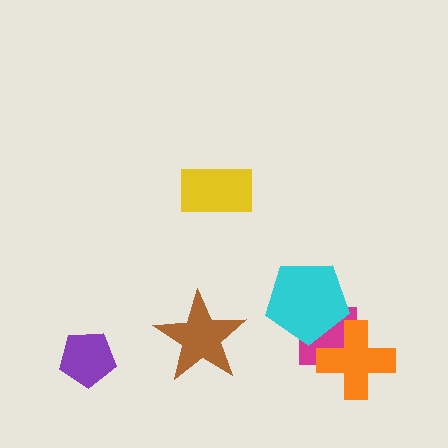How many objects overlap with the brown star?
0 objects overlap with the brown star.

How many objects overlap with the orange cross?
1 object overlaps with the orange cross.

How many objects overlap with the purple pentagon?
0 objects overlap with the purple pentagon.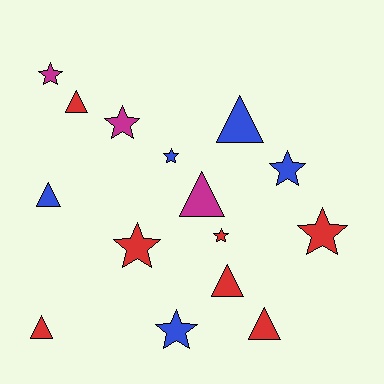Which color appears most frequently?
Red, with 7 objects.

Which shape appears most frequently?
Star, with 8 objects.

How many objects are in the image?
There are 15 objects.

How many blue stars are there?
There are 3 blue stars.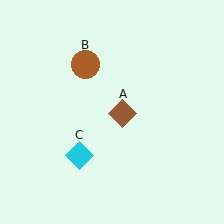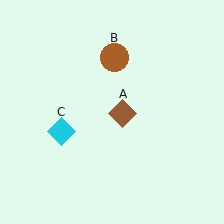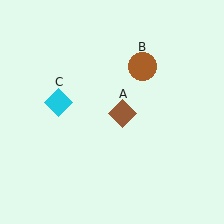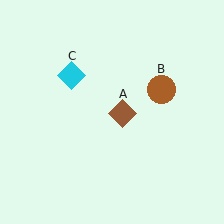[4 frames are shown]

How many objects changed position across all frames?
2 objects changed position: brown circle (object B), cyan diamond (object C).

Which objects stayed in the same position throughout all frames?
Brown diamond (object A) remained stationary.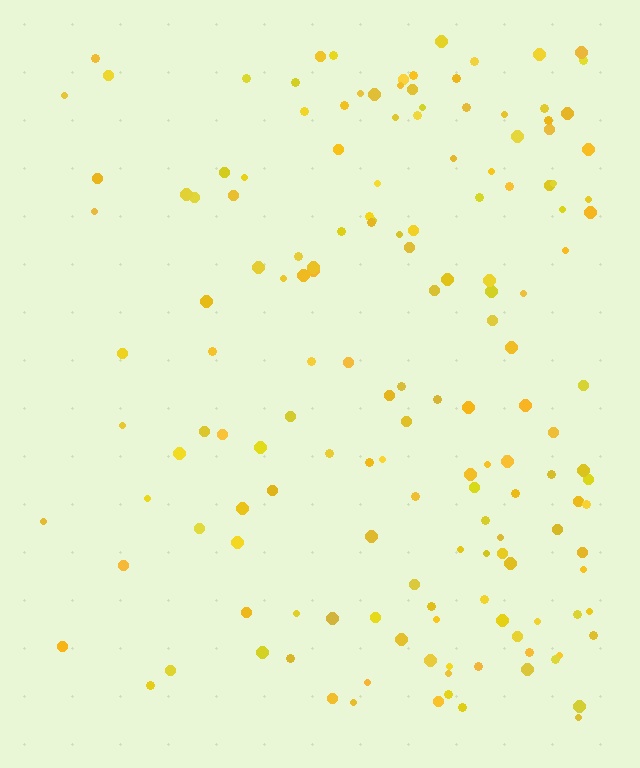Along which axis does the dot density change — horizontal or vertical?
Horizontal.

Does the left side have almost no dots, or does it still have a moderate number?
Still a moderate number, just noticeably fewer than the right.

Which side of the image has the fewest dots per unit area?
The left.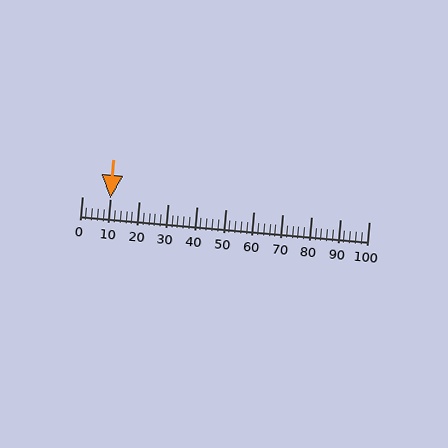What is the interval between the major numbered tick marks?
The major tick marks are spaced 10 units apart.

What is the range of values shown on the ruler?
The ruler shows values from 0 to 100.